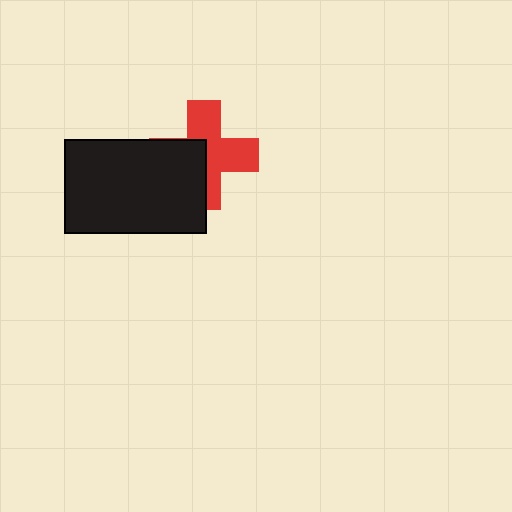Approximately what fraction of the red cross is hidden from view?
Roughly 41% of the red cross is hidden behind the black rectangle.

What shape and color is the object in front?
The object in front is a black rectangle.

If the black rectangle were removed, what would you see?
You would see the complete red cross.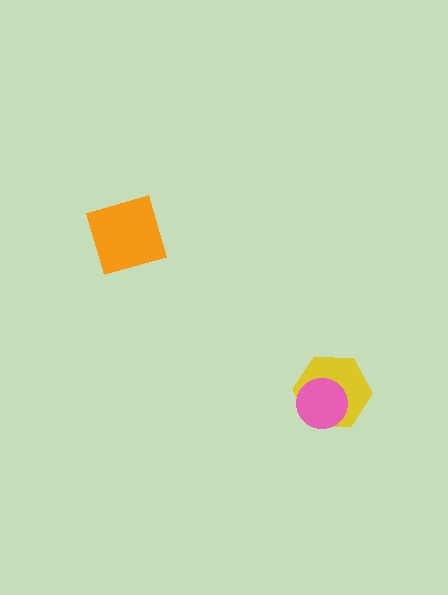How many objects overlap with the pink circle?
1 object overlaps with the pink circle.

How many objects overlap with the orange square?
0 objects overlap with the orange square.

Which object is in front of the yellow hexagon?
The pink circle is in front of the yellow hexagon.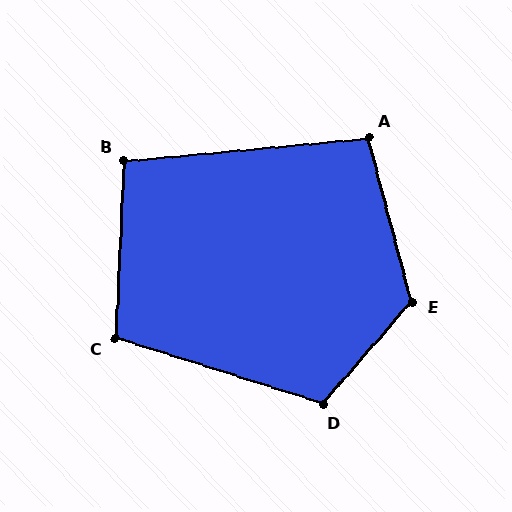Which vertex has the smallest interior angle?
B, at approximately 98 degrees.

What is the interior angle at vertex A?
Approximately 100 degrees (obtuse).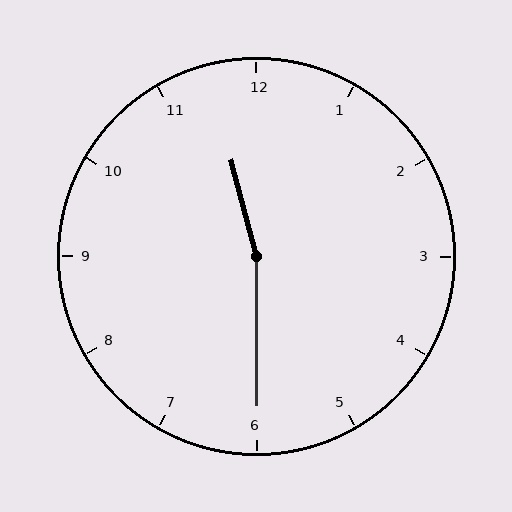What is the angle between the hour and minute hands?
Approximately 165 degrees.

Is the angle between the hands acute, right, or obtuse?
It is obtuse.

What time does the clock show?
11:30.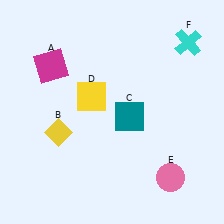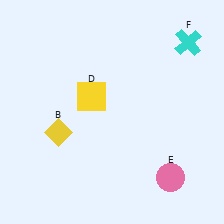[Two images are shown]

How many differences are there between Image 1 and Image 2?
There are 2 differences between the two images.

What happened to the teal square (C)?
The teal square (C) was removed in Image 2. It was in the bottom-right area of Image 1.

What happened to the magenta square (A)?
The magenta square (A) was removed in Image 2. It was in the top-left area of Image 1.